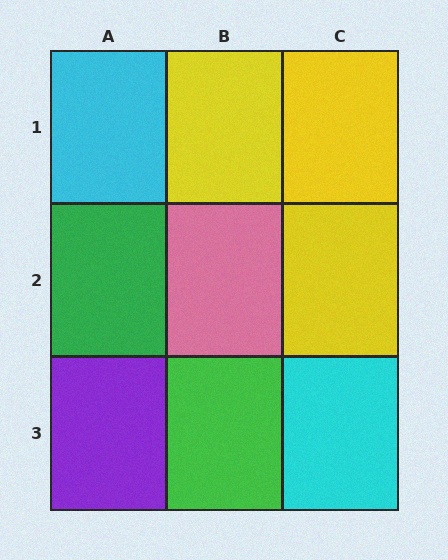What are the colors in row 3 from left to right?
Purple, green, cyan.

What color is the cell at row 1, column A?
Cyan.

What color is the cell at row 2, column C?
Yellow.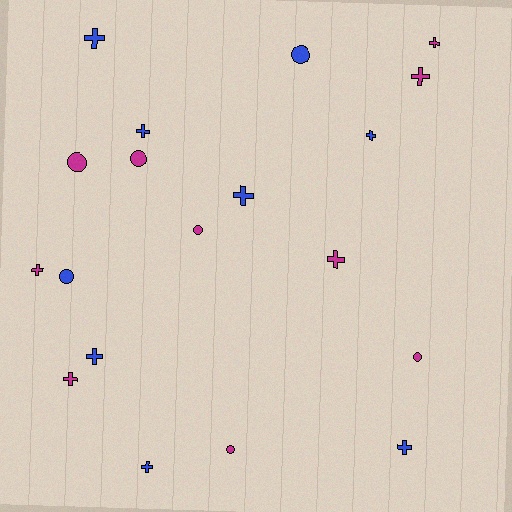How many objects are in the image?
There are 19 objects.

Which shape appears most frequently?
Cross, with 12 objects.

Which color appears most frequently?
Magenta, with 10 objects.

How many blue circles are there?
There are 2 blue circles.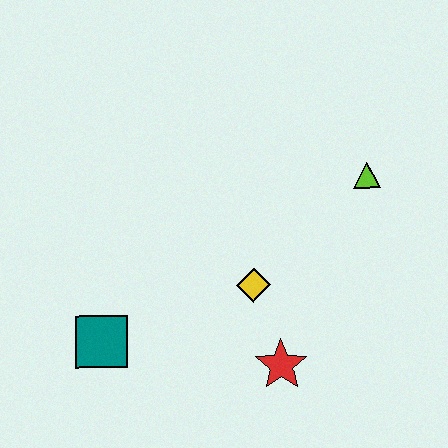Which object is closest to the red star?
The yellow diamond is closest to the red star.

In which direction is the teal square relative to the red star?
The teal square is to the left of the red star.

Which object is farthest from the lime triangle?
The teal square is farthest from the lime triangle.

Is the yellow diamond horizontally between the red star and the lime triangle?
No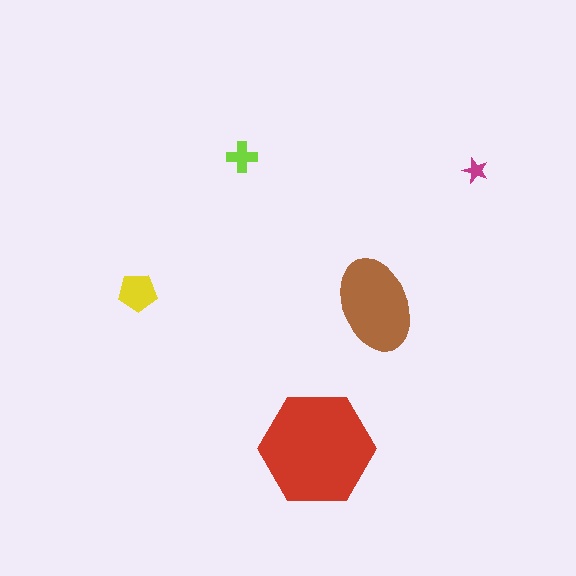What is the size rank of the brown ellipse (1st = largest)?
2nd.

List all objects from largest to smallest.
The red hexagon, the brown ellipse, the yellow pentagon, the lime cross, the magenta star.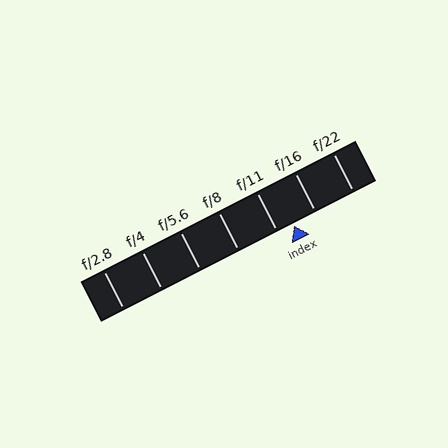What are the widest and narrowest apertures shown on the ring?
The widest aperture shown is f/2.8 and the narrowest is f/22.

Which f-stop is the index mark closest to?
The index mark is closest to f/11.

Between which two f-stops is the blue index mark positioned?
The index mark is between f/11 and f/16.